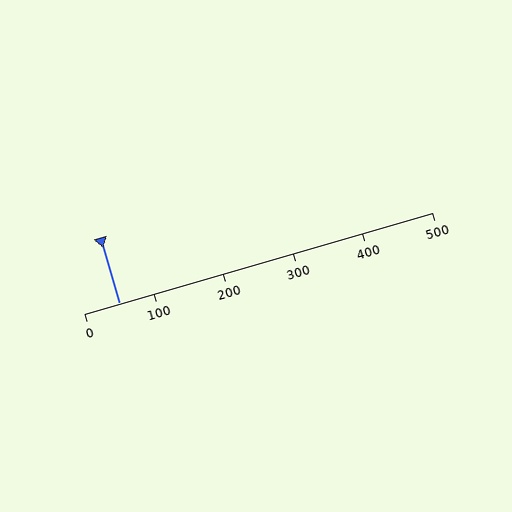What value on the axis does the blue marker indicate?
The marker indicates approximately 50.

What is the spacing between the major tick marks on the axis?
The major ticks are spaced 100 apart.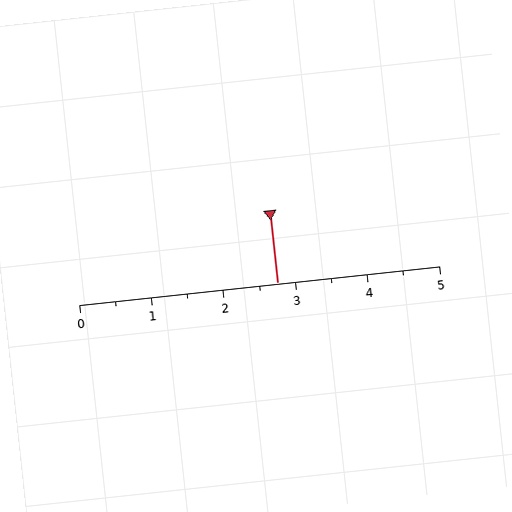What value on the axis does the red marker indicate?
The marker indicates approximately 2.8.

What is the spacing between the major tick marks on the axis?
The major ticks are spaced 1 apart.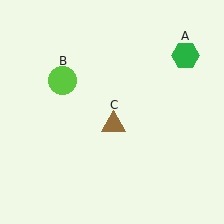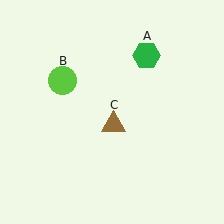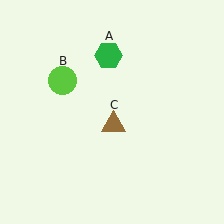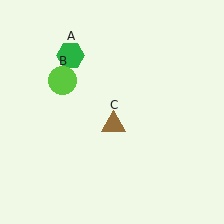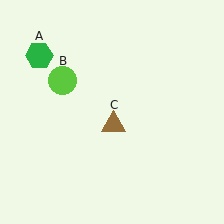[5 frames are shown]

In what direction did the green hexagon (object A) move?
The green hexagon (object A) moved left.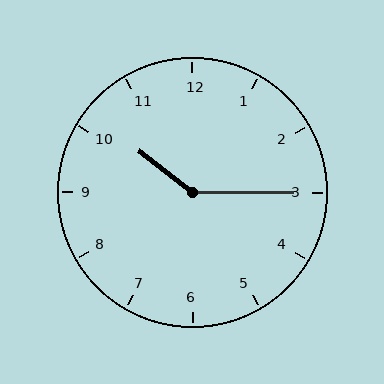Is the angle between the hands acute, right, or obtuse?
It is obtuse.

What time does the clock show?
10:15.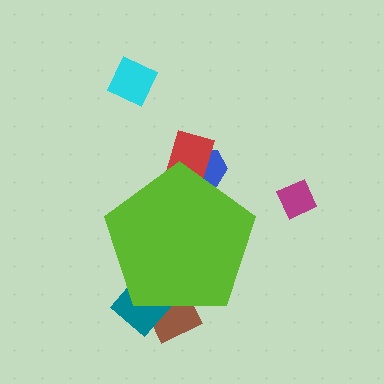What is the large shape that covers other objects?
A lime pentagon.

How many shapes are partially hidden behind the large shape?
4 shapes are partially hidden.